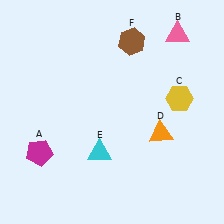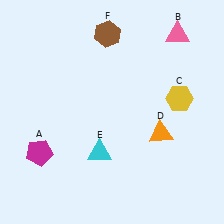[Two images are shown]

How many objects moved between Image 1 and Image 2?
1 object moved between the two images.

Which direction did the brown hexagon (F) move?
The brown hexagon (F) moved left.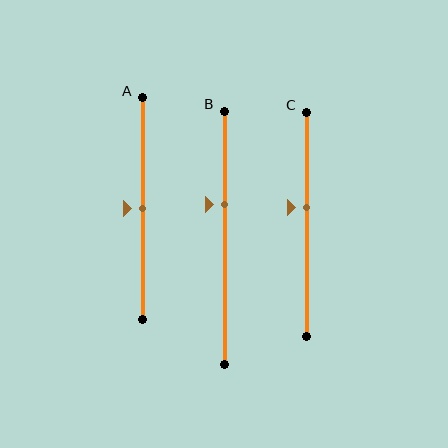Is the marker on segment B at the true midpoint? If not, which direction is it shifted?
No, the marker on segment B is shifted upward by about 13% of the segment length.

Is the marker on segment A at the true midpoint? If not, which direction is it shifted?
Yes, the marker on segment A is at the true midpoint.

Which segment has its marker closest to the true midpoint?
Segment A has its marker closest to the true midpoint.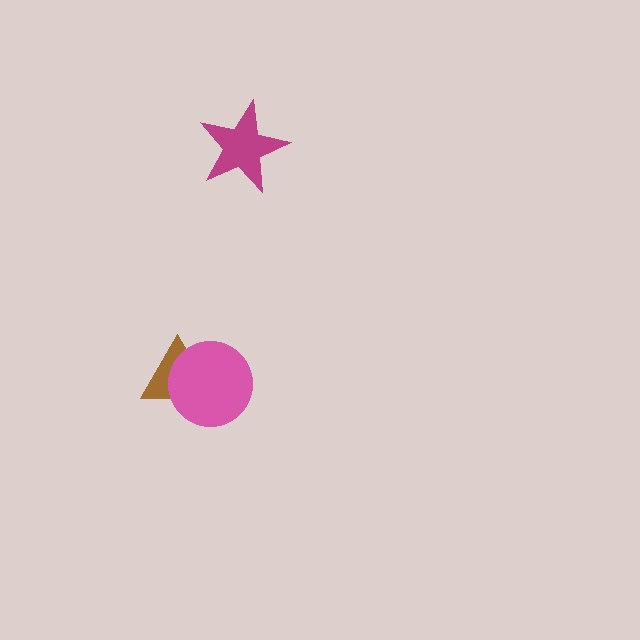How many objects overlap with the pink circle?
1 object overlaps with the pink circle.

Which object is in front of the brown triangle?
The pink circle is in front of the brown triangle.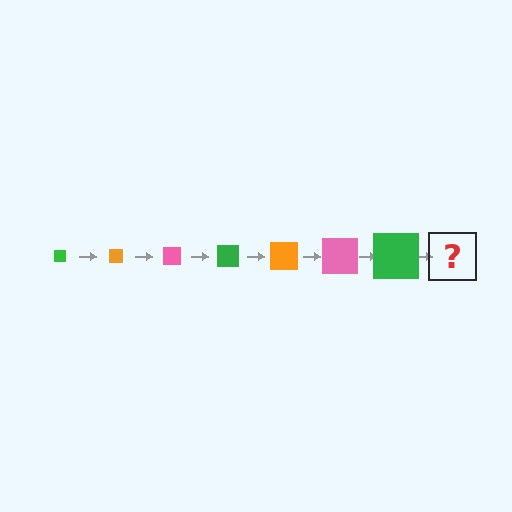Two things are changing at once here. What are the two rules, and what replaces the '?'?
The two rules are that the square grows larger each step and the color cycles through green, orange, and pink. The '?' should be an orange square, larger than the previous one.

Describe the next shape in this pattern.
It should be an orange square, larger than the previous one.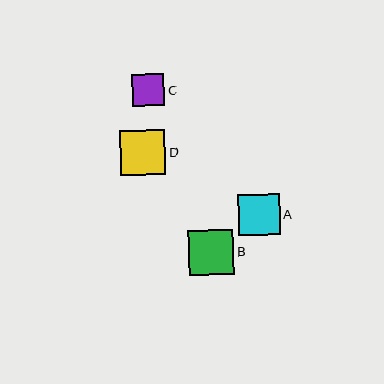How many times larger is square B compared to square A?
Square B is approximately 1.1 times the size of square A.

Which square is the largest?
Square B is the largest with a size of approximately 46 pixels.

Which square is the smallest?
Square C is the smallest with a size of approximately 32 pixels.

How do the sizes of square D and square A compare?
Square D and square A are approximately the same size.